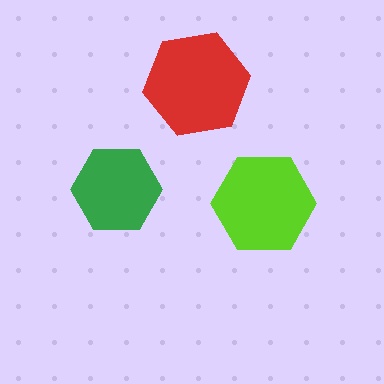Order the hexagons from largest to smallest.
the red one, the lime one, the green one.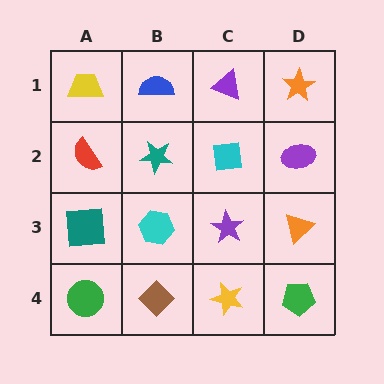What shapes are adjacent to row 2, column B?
A blue semicircle (row 1, column B), a cyan hexagon (row 3, column B), a red semicircle (row 2, column A), a cyan square (row 2, column C).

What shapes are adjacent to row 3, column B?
A teal star (row 2, column B), a brown diamond (row 4, column B), a teal square (row 3, column A), a purple star (row 3, column C).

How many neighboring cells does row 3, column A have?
3.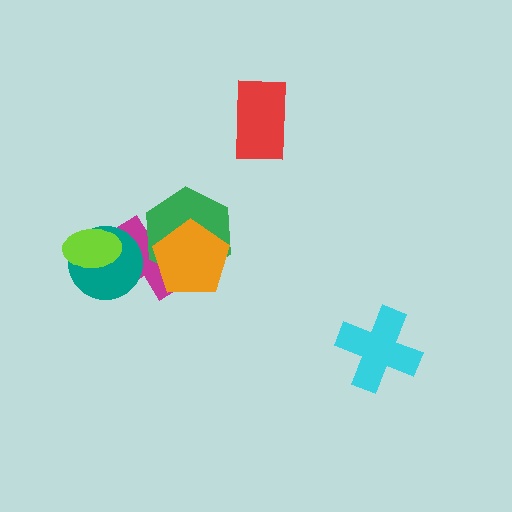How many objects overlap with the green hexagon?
2 objects overlap with the green hexagon.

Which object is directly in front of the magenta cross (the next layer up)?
The teal circle is directly in front of the magenta cross.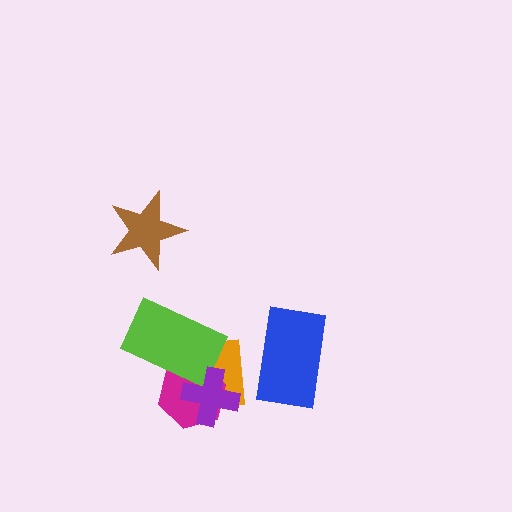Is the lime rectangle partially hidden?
Yes, it is partially covered by another shape.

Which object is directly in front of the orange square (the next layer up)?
The magenta hexagon is directly in front of the orange square.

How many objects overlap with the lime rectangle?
3 objects overlap with the lime rectangle.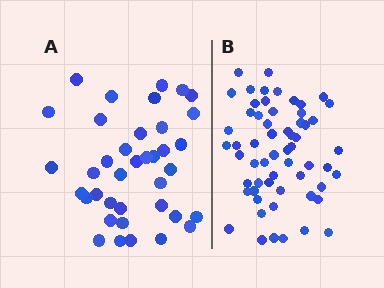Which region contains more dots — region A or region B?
Region B (the right region) has more dots.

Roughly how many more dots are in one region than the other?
Region B has approximately 20 more dots than region A.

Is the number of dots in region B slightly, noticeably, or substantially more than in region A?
Region B has substantially more. The ratio is roughly 1.6 to 1.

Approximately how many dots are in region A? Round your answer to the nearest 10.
About 40 dots. (The exact count is 38, which rounds to 40.)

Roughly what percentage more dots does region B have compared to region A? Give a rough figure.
About 55% more.